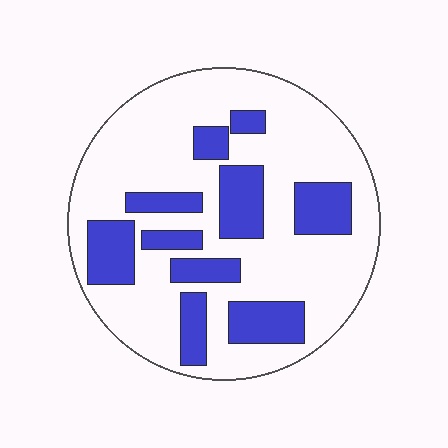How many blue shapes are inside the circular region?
10.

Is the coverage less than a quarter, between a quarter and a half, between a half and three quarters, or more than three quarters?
Between a quarter and a half.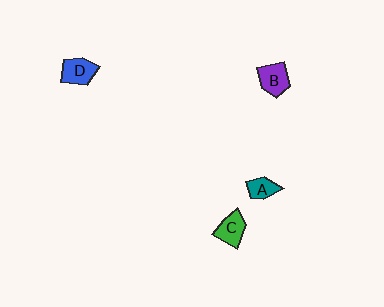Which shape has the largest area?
Shape D (blue).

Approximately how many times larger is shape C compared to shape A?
Approximately 1.3 times.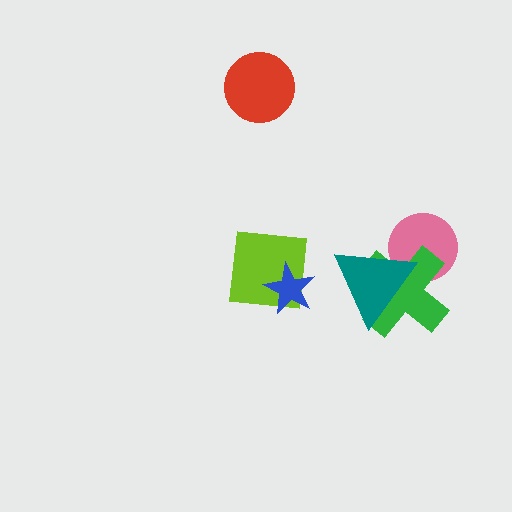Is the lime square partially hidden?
Yes, it is partially covered by another shape.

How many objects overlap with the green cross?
2 objects overlap with the green cross.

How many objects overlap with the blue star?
1 object overlaps with the blue star.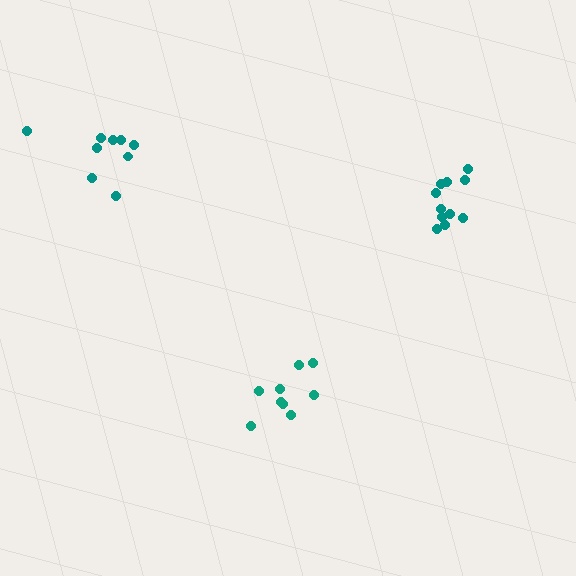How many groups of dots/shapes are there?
There are 3 groups.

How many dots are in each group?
Group 1: 9 dots, Group 2: 11 dots, Group 3: 9 dots (29 total).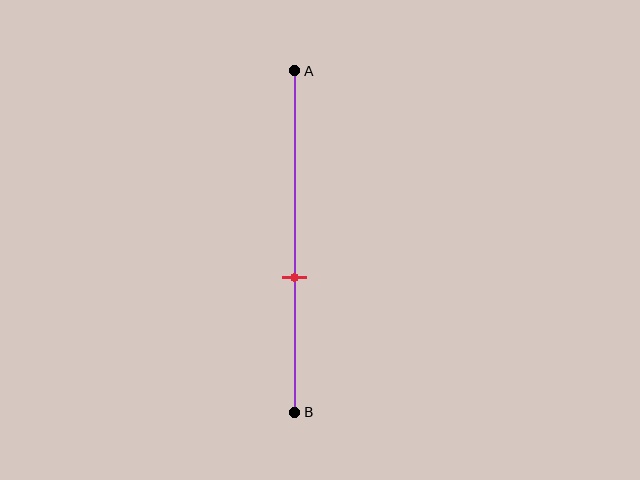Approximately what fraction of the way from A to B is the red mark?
The red mark is approximately 60% of the way from A to B.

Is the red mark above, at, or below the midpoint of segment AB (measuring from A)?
The red mark is below the midpoint of segment AB.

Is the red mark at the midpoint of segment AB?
No, the mark is at about 60% from A, not at the 50% midpoint.